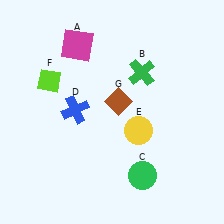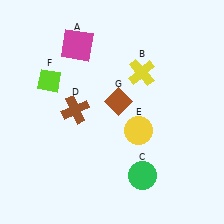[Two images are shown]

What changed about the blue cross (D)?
In Image 1, D is blue. In Image 2, it changed to brown.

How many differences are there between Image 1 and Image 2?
There are 2 differences between the two images.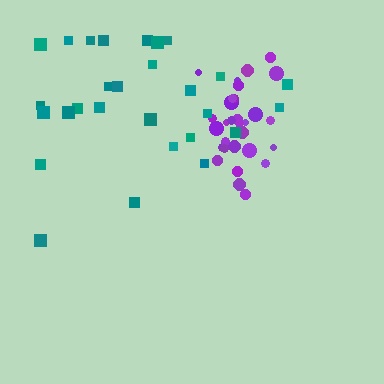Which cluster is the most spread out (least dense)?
Teal.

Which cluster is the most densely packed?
Purple.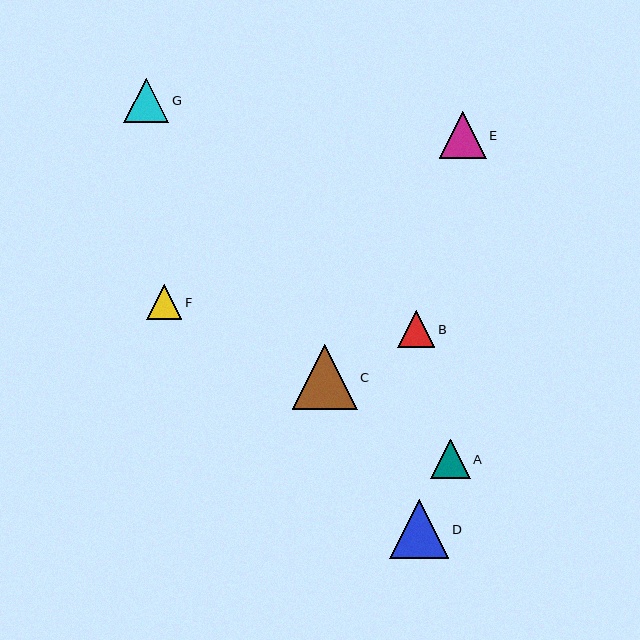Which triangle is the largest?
Triangle C is the largest with a size of approximately 65 pixels.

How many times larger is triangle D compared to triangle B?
Triangle D is approximately 1.6 times the size of triangle B.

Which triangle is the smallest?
Triangle F is the smallest with a size of approximately 35 pixels.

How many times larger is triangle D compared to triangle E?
Triangle D is approximately 1.3 times the size of triangle E.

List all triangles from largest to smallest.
From largest to smallest: C, D, E, G, A, B, F.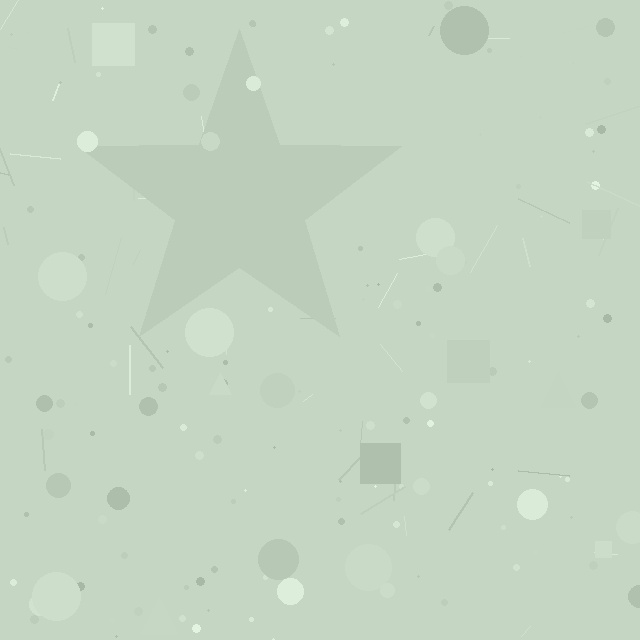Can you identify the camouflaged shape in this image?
The camouflaged shape is a star.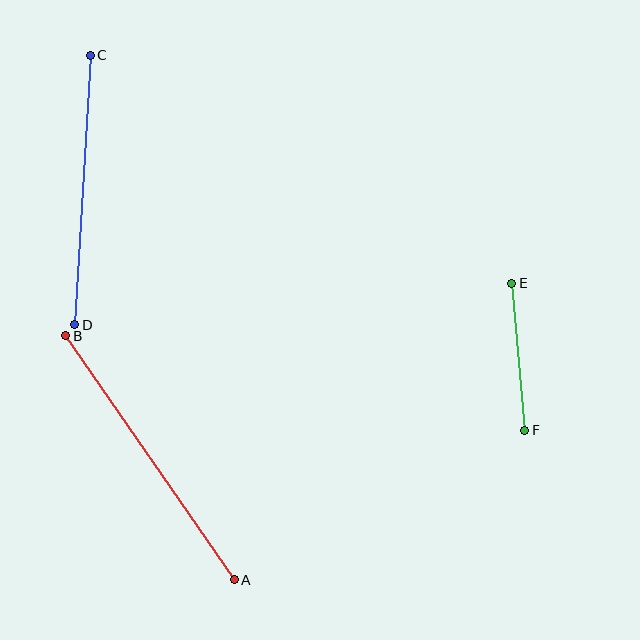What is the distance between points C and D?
The distance is approximately 270 pixels.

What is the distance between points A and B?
The distance is approximately 297 pixels.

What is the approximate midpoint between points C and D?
The midpoint is at approximately (83, 190) pixels.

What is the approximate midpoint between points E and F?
The midpoint is at approximately (518, 357) pixels.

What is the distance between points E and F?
The distance is approximately 147 pixels.